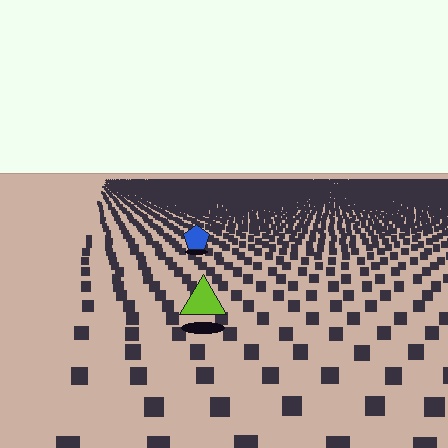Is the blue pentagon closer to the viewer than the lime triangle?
No. The lime triangle is closer — you can tell from the texture gradient: the ground texture is coarser near it.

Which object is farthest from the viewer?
The blue pentagon is farthest from the viewer. It appears smaller and the ground texture around it is denser.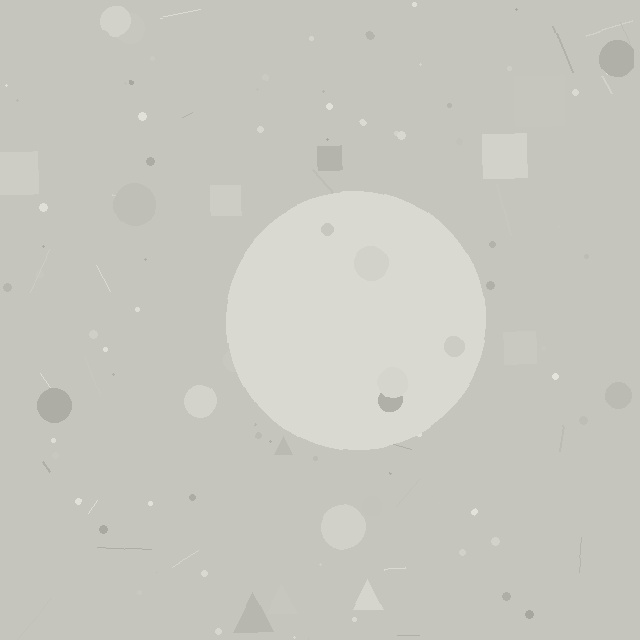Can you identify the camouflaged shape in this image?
The camouflaged shape is a circle.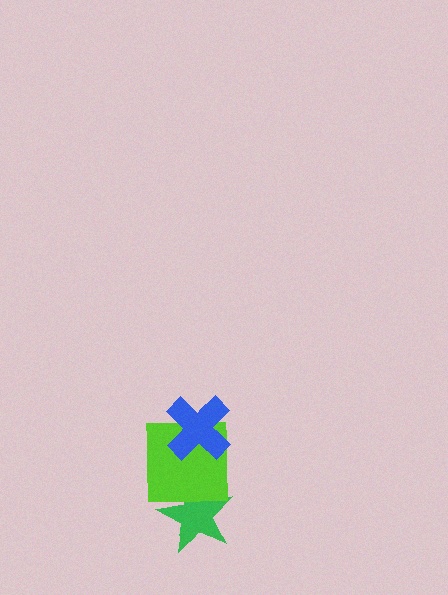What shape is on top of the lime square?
The blue cross is on top of the lime square.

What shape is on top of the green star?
The lime square is on top of the green star.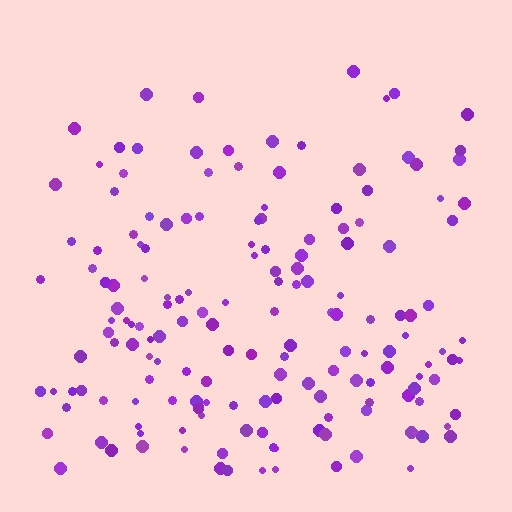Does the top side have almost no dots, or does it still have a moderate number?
Still a moderate number, just noticeably fewer than the bottom.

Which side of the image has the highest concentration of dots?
The bottom.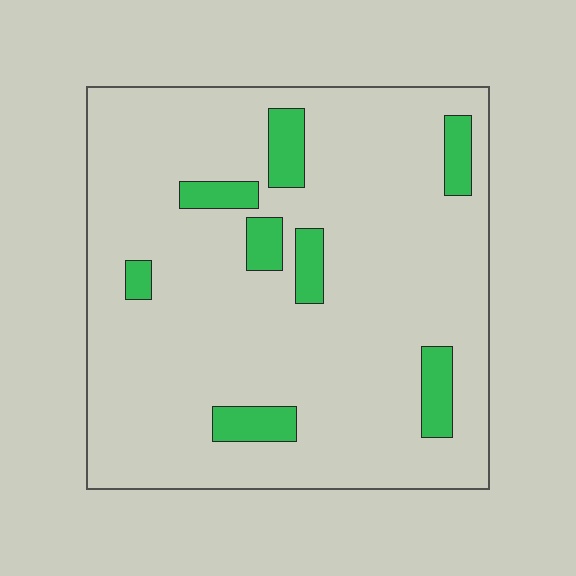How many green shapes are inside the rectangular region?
8.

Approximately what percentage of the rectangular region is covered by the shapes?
Approximately 10%.